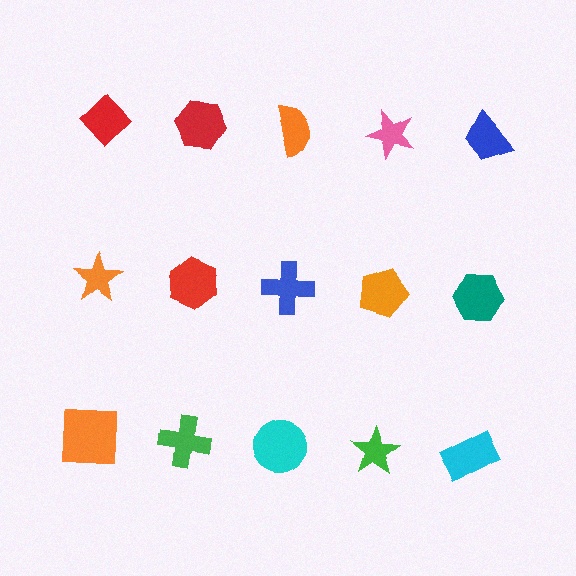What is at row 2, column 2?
A red hexagon.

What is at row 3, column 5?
A cyan rectangle.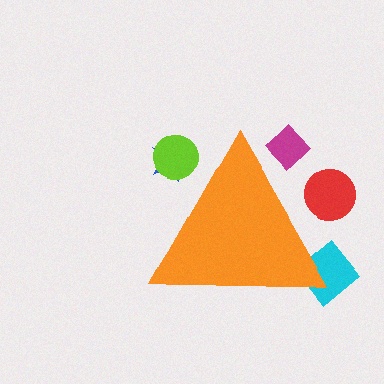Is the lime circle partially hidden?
Yes, the lime circle is partially hidden behind the orange triangle.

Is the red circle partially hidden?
Yes, the red circle is partially hidden behind the orange triangle.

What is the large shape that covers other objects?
An orange triangle.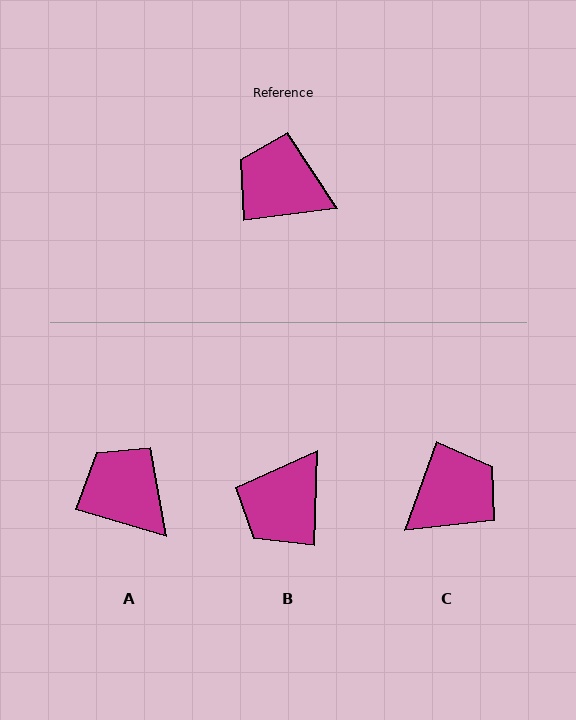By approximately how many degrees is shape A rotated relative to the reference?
Approximately 23 degrees clockwise.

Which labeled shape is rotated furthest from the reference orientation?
C, about 117 degrees away.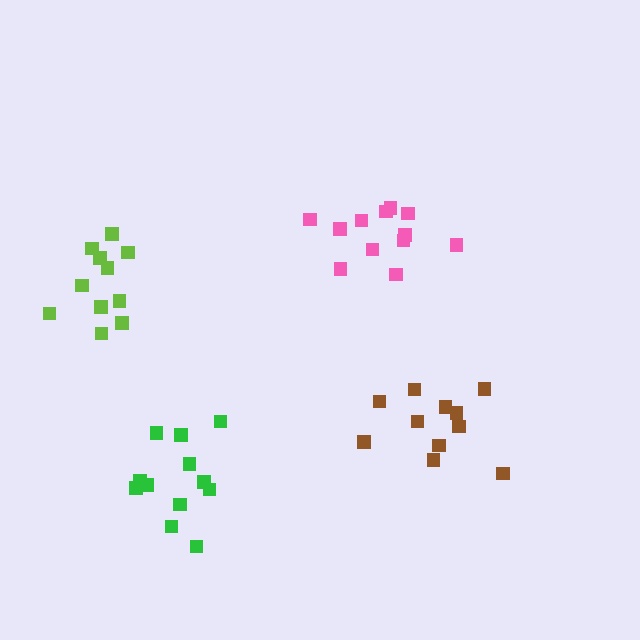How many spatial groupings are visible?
There are 4 spatial groupings.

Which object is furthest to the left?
The lime cluster is leftmost.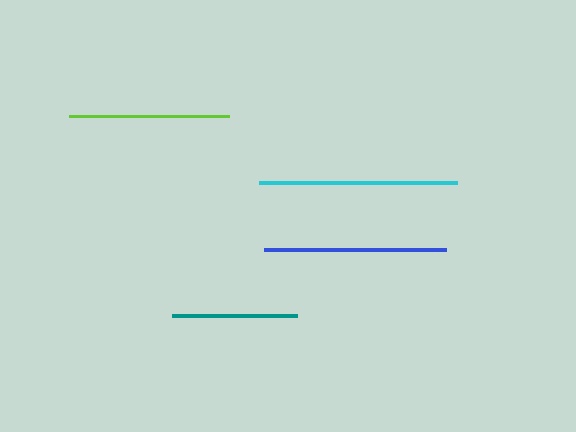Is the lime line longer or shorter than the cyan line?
The cyan line is longer than the lime line.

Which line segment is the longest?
The cyan line is the longest at approximately 198 pixels.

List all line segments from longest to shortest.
From longest to shortest: cyan, blue, lime, teal.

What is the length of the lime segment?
The lime segment is approximately 160 pixels long.